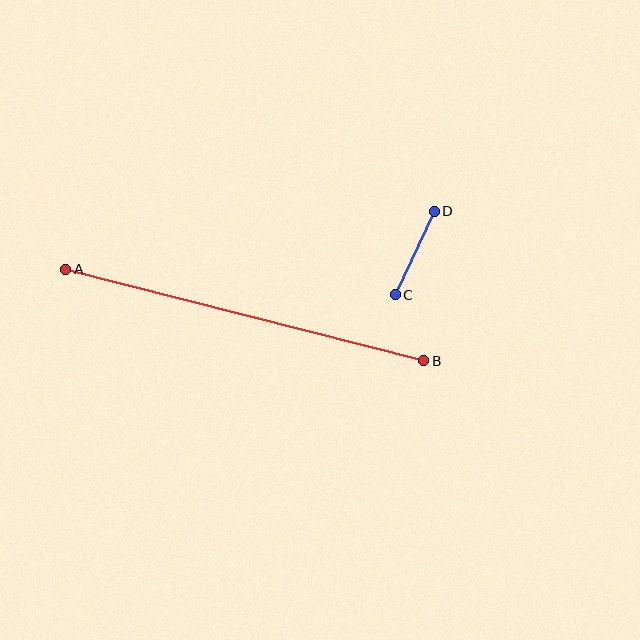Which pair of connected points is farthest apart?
Points A and B are farthest apart.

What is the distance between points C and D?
The distance is approximately 92 pixels.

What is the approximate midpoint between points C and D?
The midpoint is at approximately (415, 253) pixels.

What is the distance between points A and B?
The distance is approximately 370 pixels.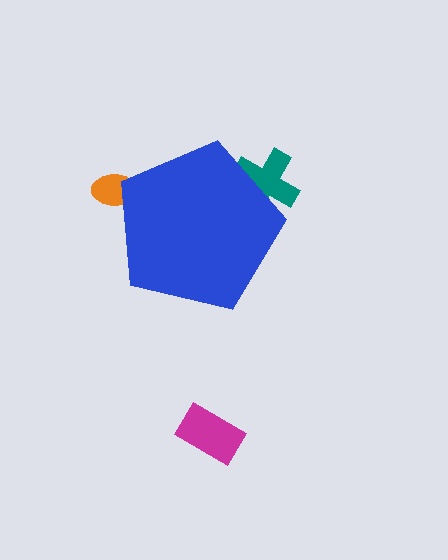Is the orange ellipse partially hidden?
Yes, the orange ellipse is partially hidden behind the blue pentagon.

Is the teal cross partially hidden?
Yes, the teal cross is partially hidden behind the blue pentagon.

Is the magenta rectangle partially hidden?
No, the magenta rectangle is fully visible.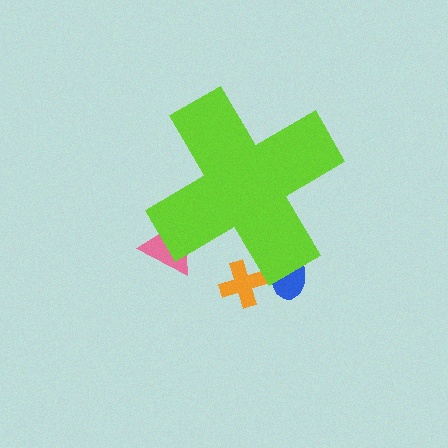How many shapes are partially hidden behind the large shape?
3 shapes are partially hidden.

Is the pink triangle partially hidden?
Yes, the pink triangle is partially hidden behind the lime cross.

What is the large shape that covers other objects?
A lime cross.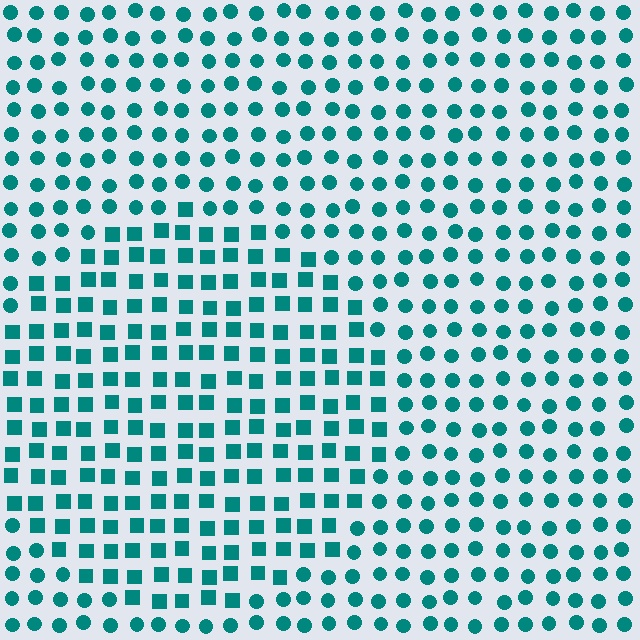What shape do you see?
I see a circle.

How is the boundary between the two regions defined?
The boundary is defined by a change in element shape: squares inside vs. circles outside. All elements share the same color and spacing.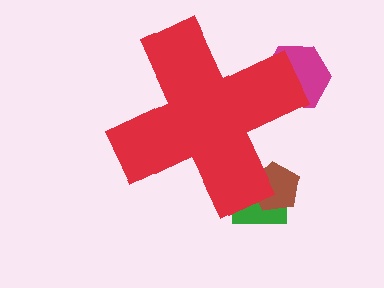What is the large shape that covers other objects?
A red cross.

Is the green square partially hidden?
Yes, the green square is partially hidden behind the red cross.